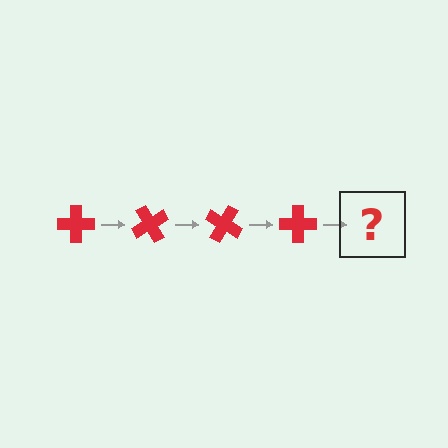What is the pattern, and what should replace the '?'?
The pattern is that the cross rotates 60 degrees each step. The '?' should be a red cross rotated 240 degrees.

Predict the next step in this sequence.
The next step is a red cross rotated 240 degrees.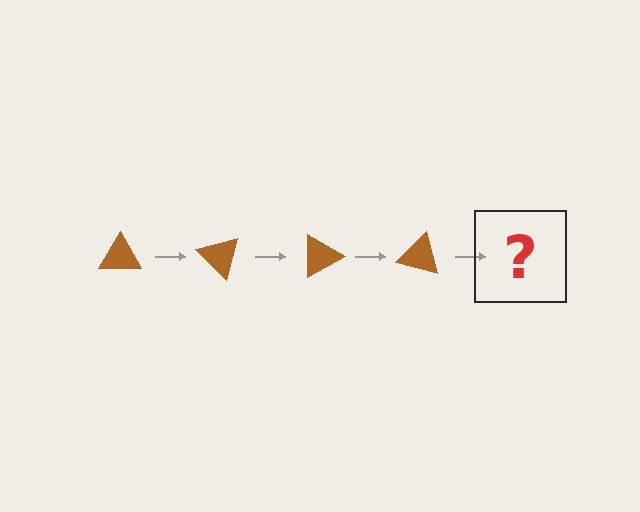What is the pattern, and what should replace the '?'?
The pattern is that the triangle rotates 45 degrees each step. The '?' should be a brown triangle rotated 180 degrees.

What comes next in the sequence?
The next element should be a brown triangle rotated 180 degrees.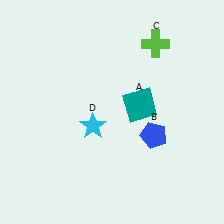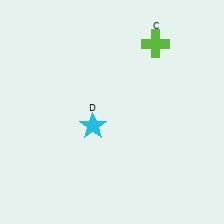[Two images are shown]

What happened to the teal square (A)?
The teal square (A) was removed in Image 2. It was in the top-right area of Image 1.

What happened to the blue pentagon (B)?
The blue pentagon (B) was removed in Image 2. It was in the bottom-right area of Image 1.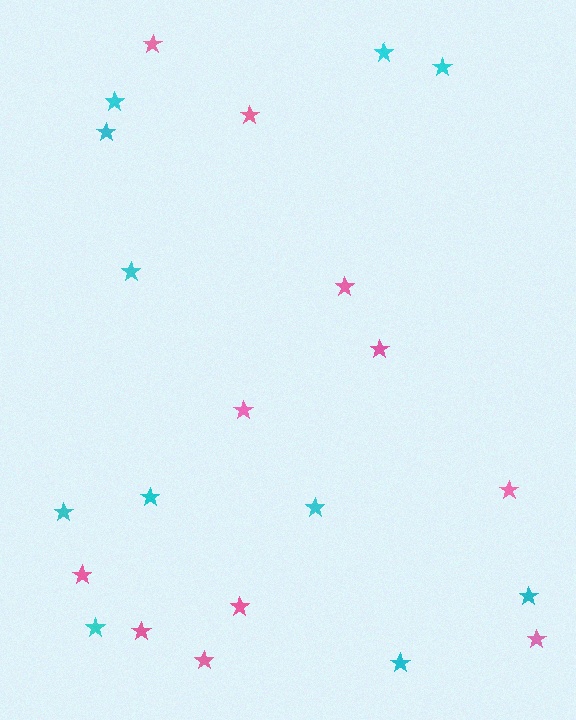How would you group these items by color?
There are 2 groups: one group of pink stars (11) and one group of cyan stars (11).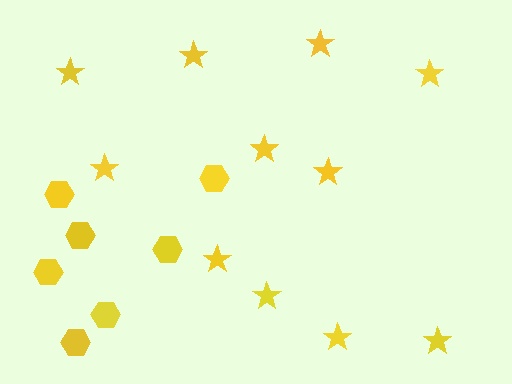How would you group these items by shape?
There are 2 groups: one group of hexagons (7) and one group of stars (11).